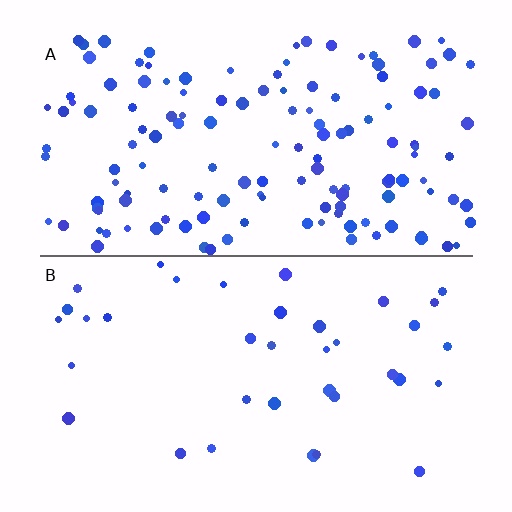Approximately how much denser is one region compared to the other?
Approximately 3.7× — region A over region B.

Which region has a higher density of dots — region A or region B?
A (the top).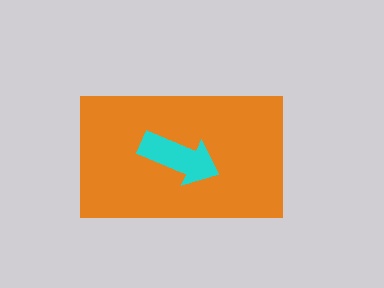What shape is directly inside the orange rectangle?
The cyan arrow.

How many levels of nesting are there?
2.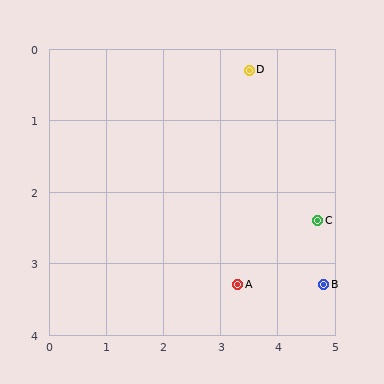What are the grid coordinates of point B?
Point B is at approximately (4.8, 3.3).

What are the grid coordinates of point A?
Point A is at approximately (3.3, 3.3).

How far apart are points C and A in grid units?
Points C and A are about 1.7 grid units apart.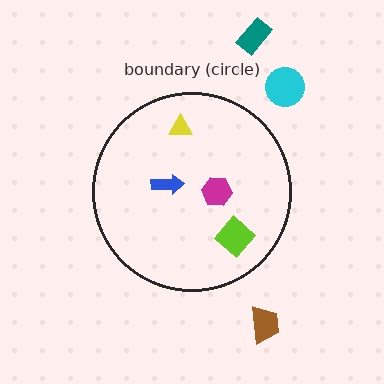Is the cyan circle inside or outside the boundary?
Outside.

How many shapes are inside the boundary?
4 inside, 3 outside.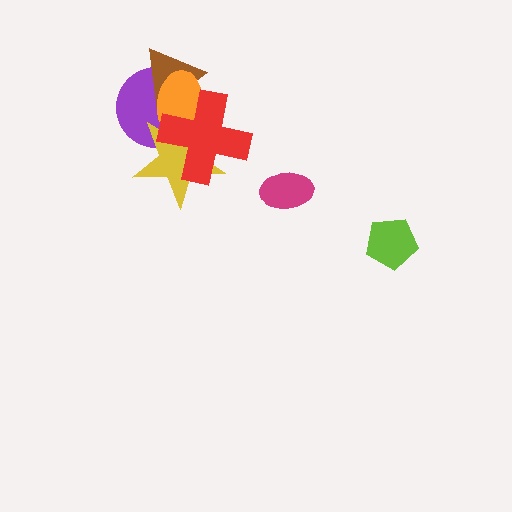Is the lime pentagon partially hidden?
No, no other shape covers it.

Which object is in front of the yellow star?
The red cross is in front of the yellow star.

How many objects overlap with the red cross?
4 objects overlap with the red cross.